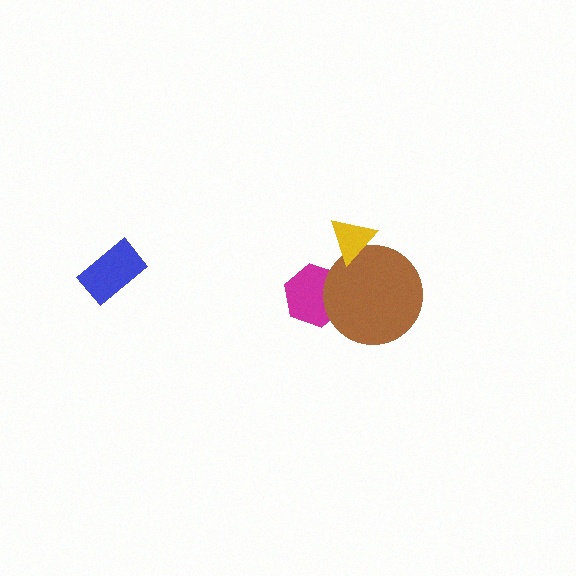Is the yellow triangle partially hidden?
No, no other shape covers it.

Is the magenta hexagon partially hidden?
Yes, it is partially covered by another shape.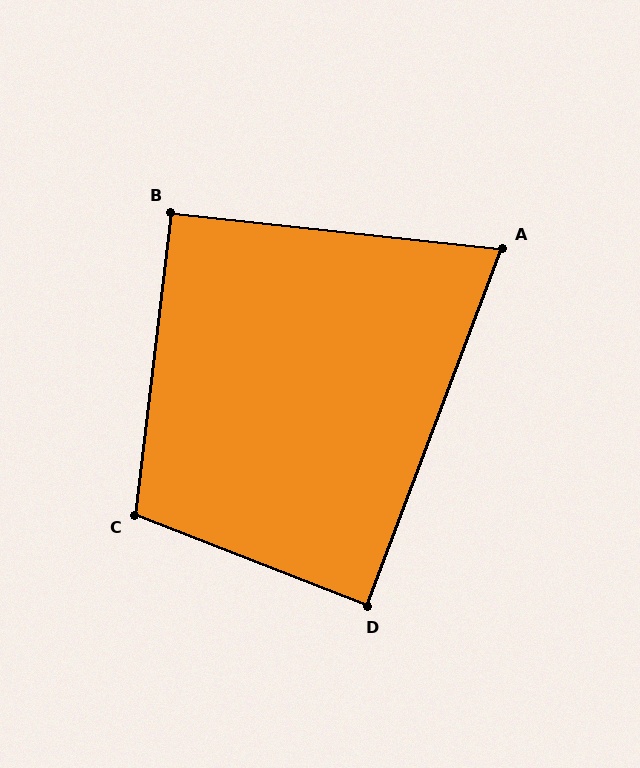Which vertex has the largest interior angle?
C, at approximately 105 degrees.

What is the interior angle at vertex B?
Approximately 91 degrees (approximately right).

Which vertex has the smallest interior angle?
A, at approximately 75 degrees.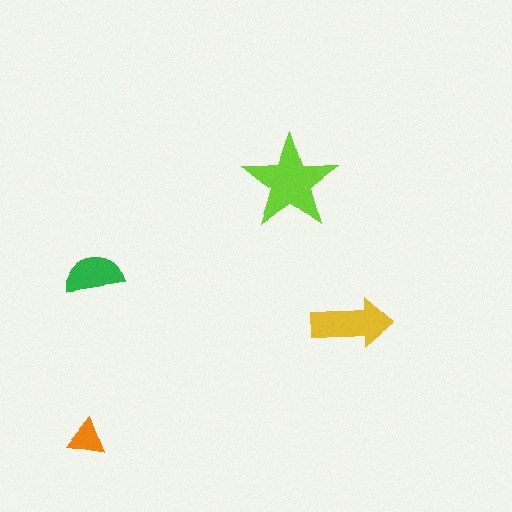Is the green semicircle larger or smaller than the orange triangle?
Larger.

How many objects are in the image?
There are 4 objects in the image.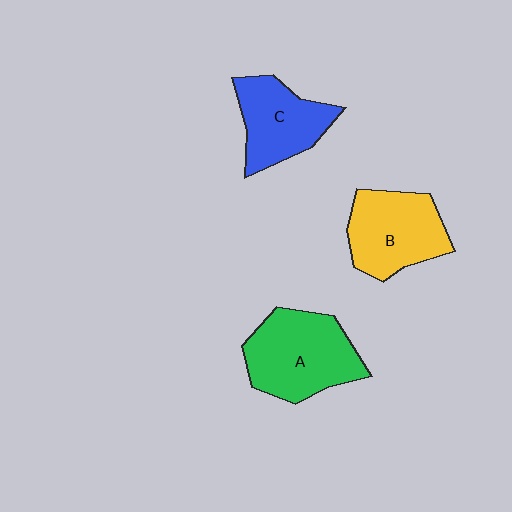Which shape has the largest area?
Shape A (green).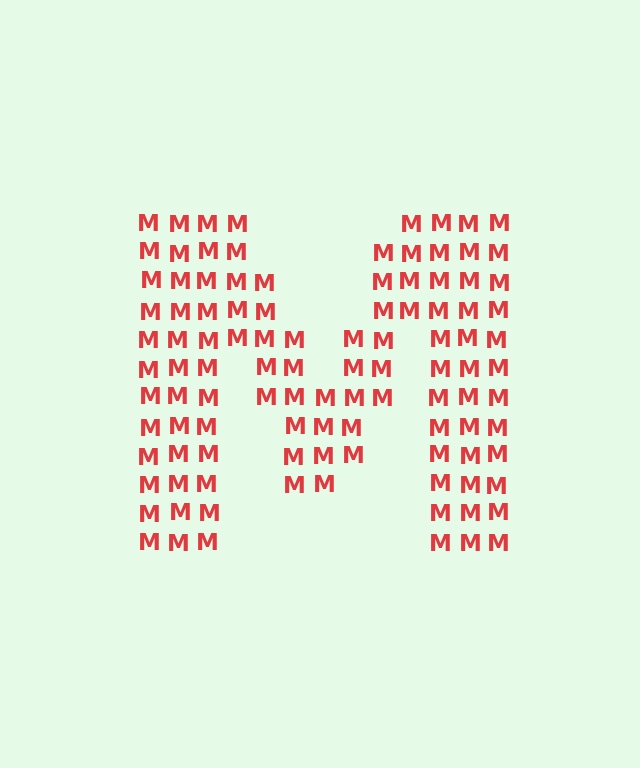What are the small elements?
The small elements are letter M's.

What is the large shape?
The large shape is the letter M.